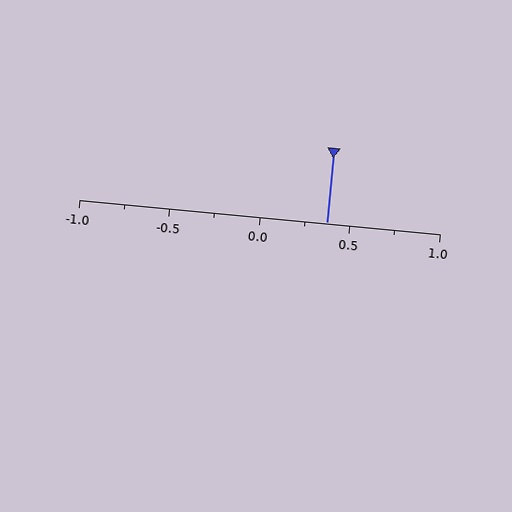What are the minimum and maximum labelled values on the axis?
The axis runs from -1.0 to 1.0.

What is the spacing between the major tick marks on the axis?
The major ticks are spaced 0.5 apart.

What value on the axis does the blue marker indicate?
The marker indicates approximately 0.38.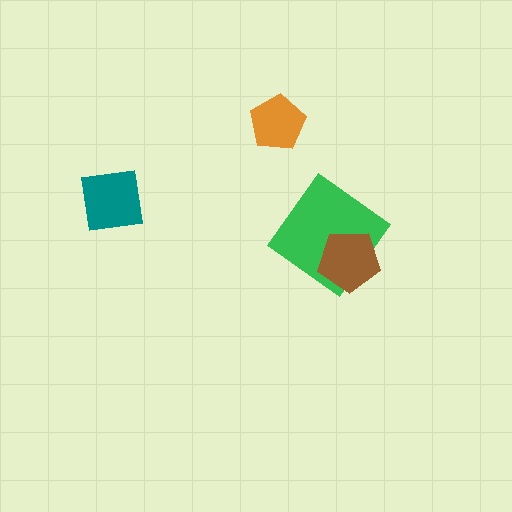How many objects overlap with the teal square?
0 objects overlap with the teal square.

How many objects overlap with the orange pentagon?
0 objects overlap with the orange pentagon.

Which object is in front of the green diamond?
The brown pentagon is in front of the green diamond.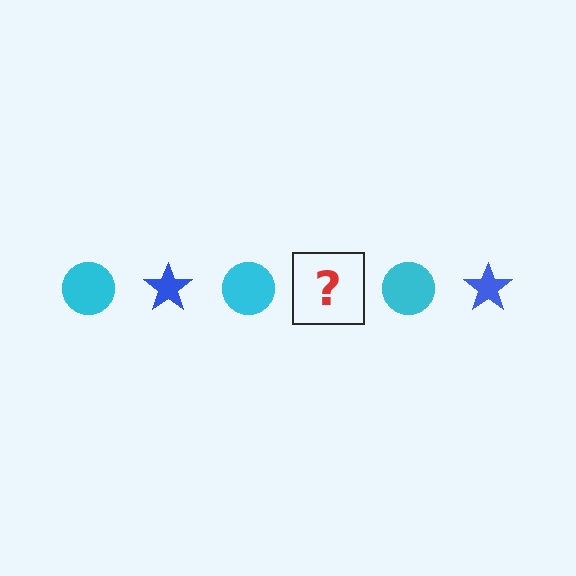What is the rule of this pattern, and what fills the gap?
The rule is that the pattern alternates between cyan circle and blue star. The gap should be filled with a blue star.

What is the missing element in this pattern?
The missing element is a blue star.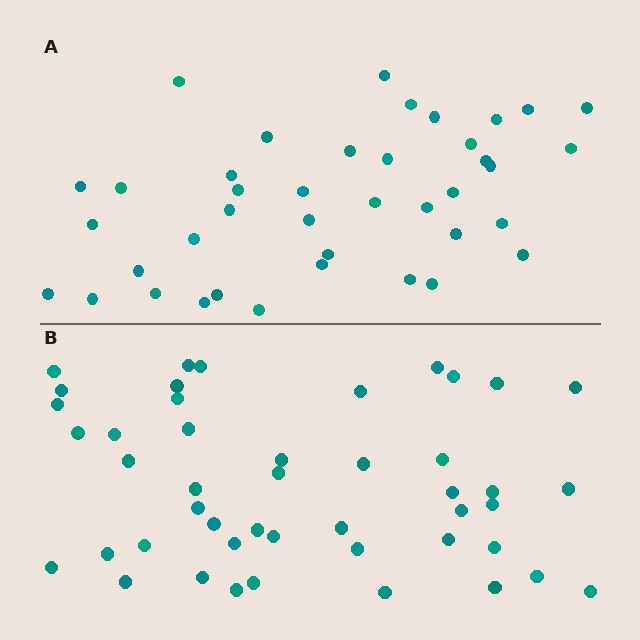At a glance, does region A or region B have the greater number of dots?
Region B (the bottom region) has more dots.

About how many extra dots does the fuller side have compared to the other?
Region B has about 6 more dots than region A.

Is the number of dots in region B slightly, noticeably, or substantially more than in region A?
Region B has only slightly more — the two regions are fairly close. The ratio is roughly 1.1 to 1.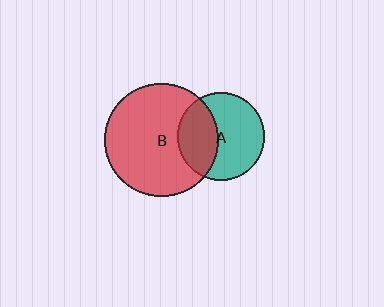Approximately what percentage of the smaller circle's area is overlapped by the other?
Approximately 40%.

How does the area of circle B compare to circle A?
Approximately 1.7 times.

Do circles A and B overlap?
Yes.